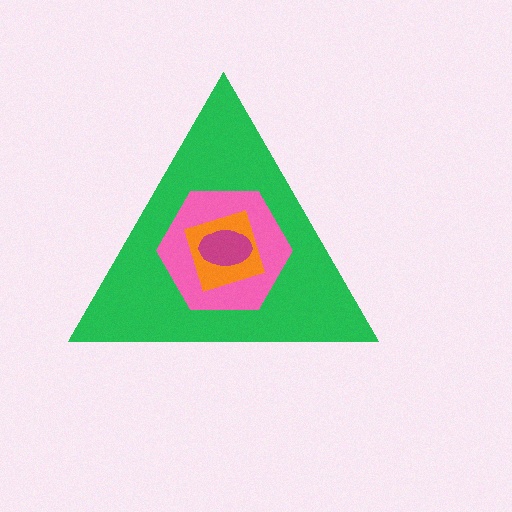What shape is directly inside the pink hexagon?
The orange square.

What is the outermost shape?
The green triangle.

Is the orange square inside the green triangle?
Yes.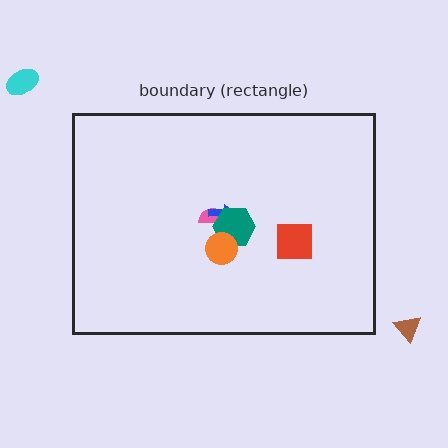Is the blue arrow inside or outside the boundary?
Inside.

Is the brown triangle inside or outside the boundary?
Outside.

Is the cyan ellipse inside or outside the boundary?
Outside.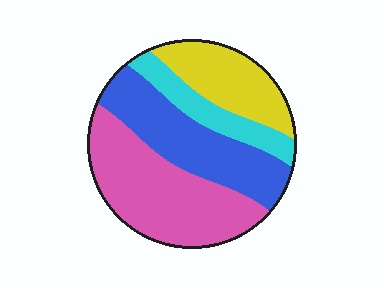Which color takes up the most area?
Pink, at roughly 40%.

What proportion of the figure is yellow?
Yellow covers roughly 20% of the figure.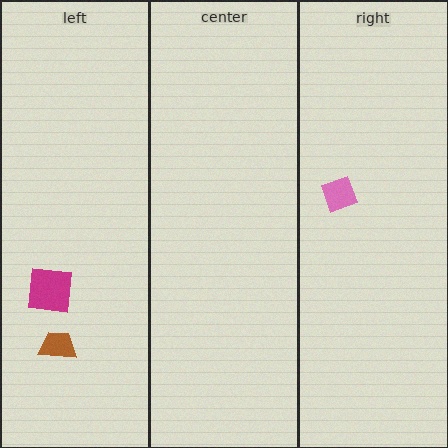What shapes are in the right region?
The pink diamond.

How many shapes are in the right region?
1.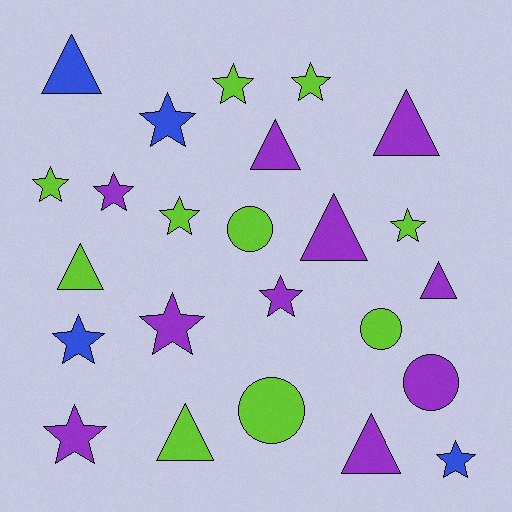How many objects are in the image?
There are 24 objects.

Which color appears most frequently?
Purple, with 10 objects.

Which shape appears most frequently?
Star, with 12 objects.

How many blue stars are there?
There are 3 blue stars.